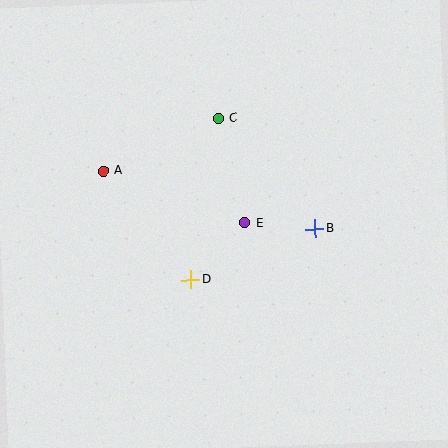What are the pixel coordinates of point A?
Point A is at (103, 171).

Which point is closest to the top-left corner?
Point A is closest to the top-left corner.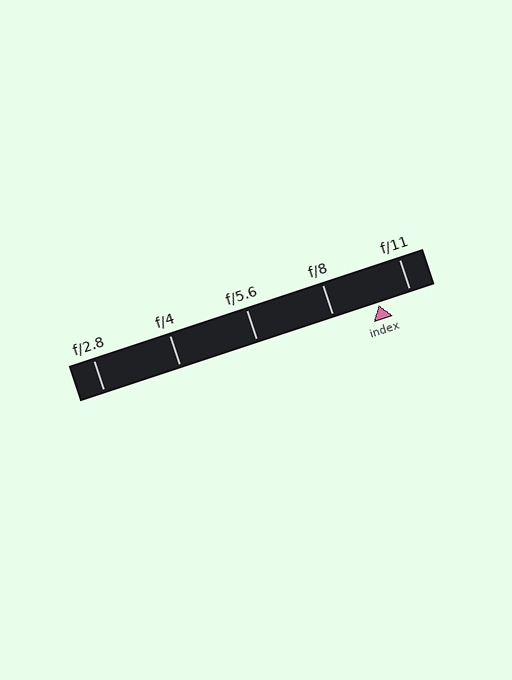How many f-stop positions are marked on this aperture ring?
There are 5 f-stop positions marked.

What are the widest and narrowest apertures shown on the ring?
The widest aperture shown is f/2.8 and the narrowest is f/11.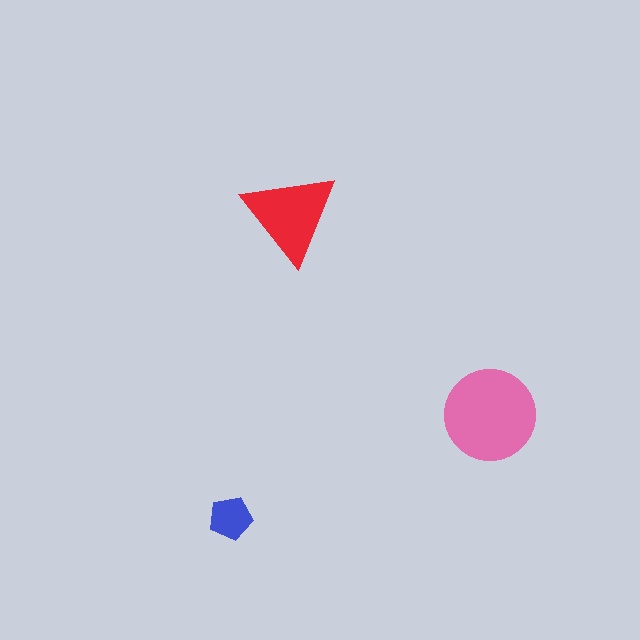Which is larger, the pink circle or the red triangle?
The pink circle.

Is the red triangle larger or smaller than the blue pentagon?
Larger.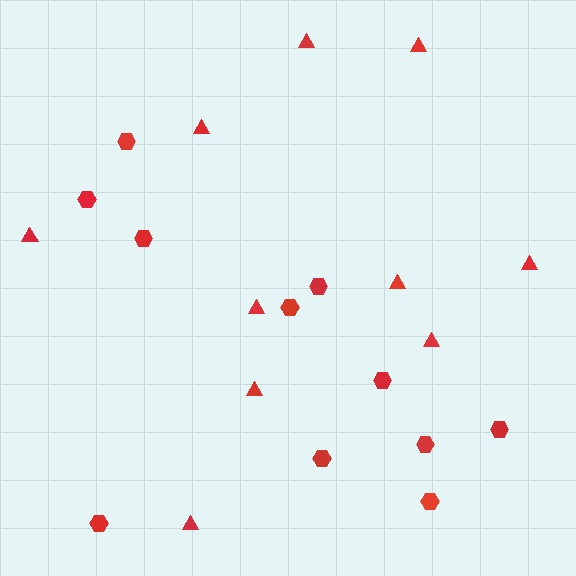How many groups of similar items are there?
There are 2 groups: one group of hexagons (11) and one group of triangles (10).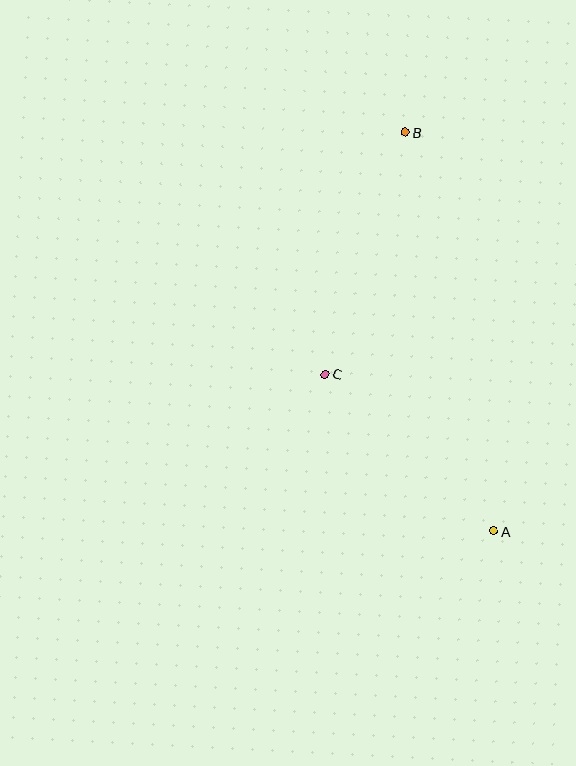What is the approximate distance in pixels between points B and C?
The distance between B and C is approximately 255 pixels.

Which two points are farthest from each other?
Points A and B are farthest from each other.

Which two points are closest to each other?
Points A and C are closest to each other.